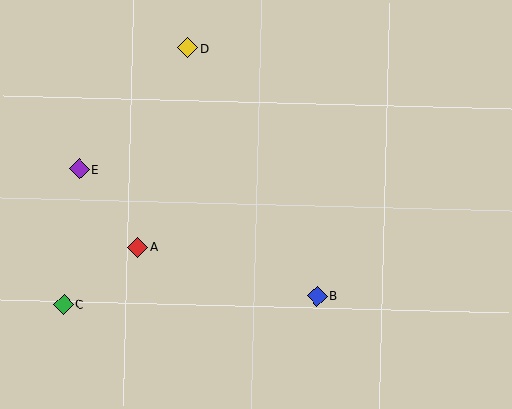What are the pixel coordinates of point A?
Point A is at (138, 247).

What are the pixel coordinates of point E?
Point E is at (79, 169).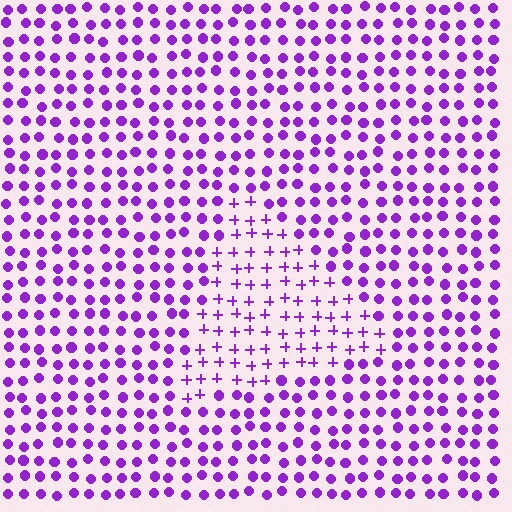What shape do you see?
I see a triangle.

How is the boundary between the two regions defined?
The boundary is defined by a change in element shape: plus signs inside vs. circles outside. All elements share the same color and spacing.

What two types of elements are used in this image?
The image uses plus signs inside the triangle region and circles outside it.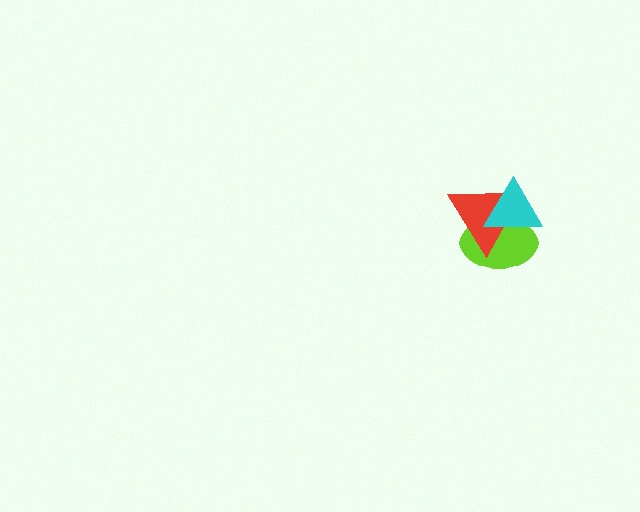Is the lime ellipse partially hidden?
Yes, it is partially covered by another shape.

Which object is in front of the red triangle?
The cyan triangle is in front of the red triangle.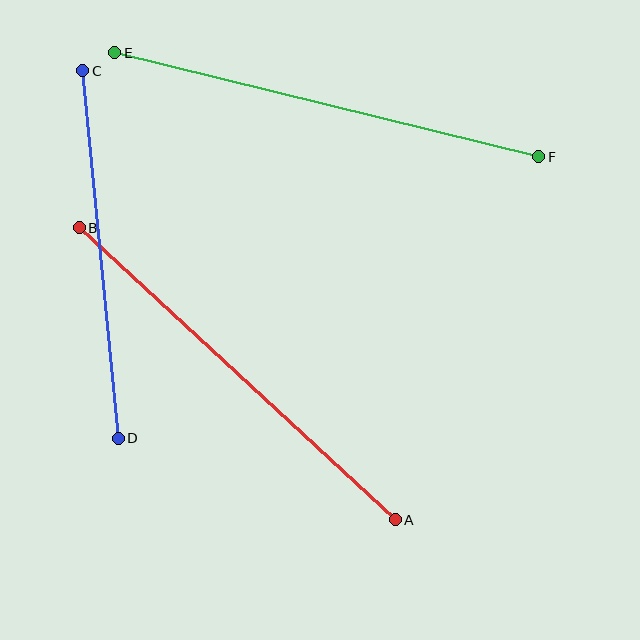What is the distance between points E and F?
The distance is approximately 437 pixels.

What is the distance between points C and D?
The distance is approximately 369 pixels.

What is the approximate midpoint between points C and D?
The midpoint is at approximately (100, 254) pixels.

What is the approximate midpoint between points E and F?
The midpoint is at approximately (327, 105) pixels.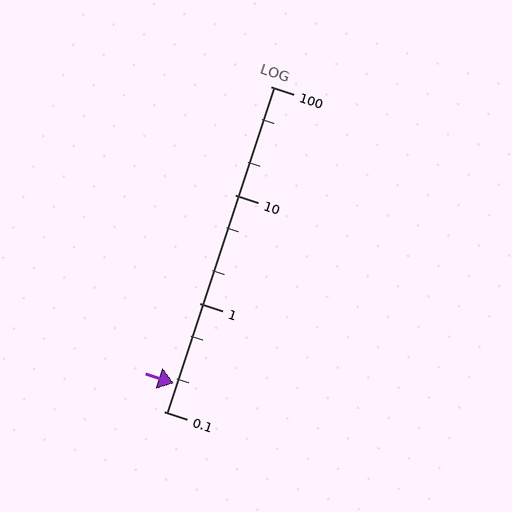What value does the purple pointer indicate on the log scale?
The pointer indicates approximately 0.18.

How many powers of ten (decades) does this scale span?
The scale spans 3 decades, from 0.1 to 100.